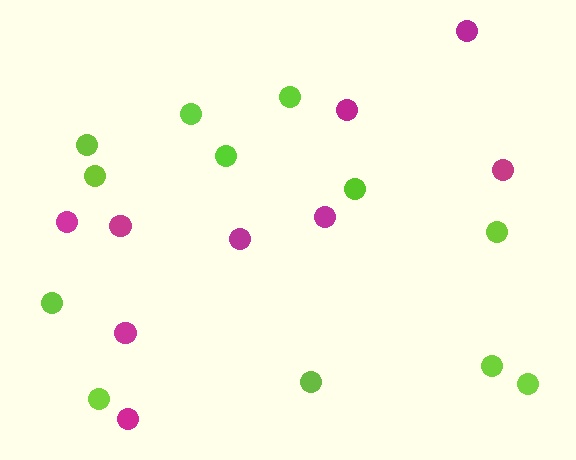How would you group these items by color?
There are 2 groups: one group of lime circles (12) and one group of magenta circles (9).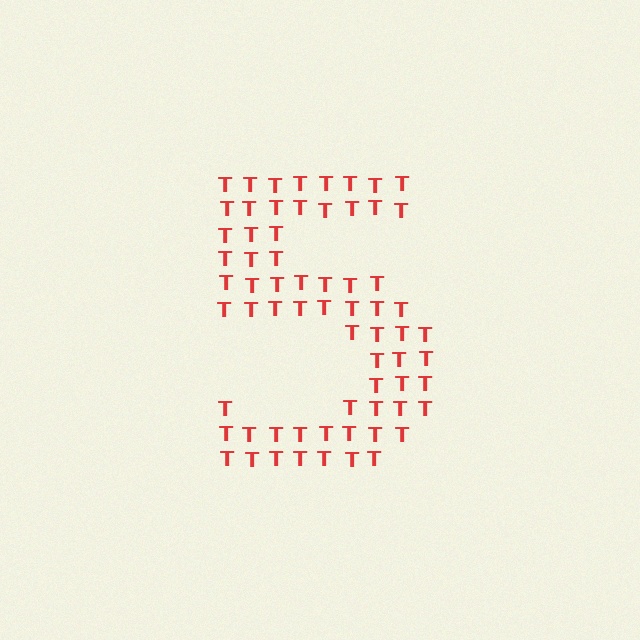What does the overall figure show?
The overall figure shows the digit 5.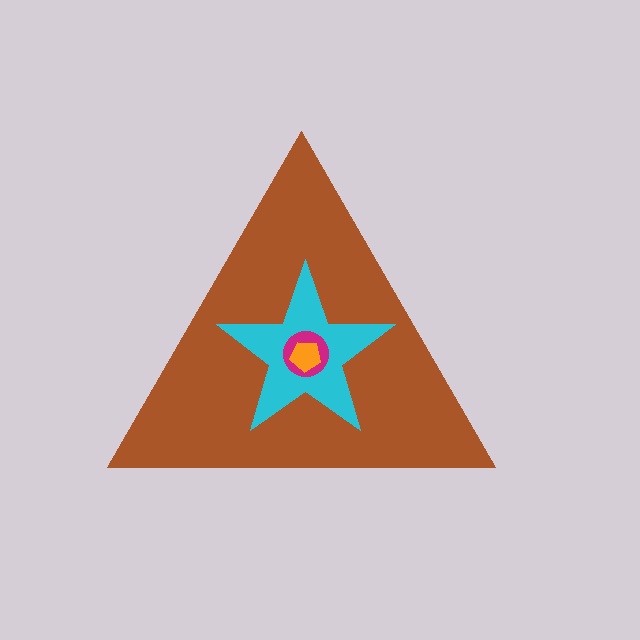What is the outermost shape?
The brown triangle.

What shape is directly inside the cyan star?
The magenta circle.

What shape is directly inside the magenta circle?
The orange pentagon.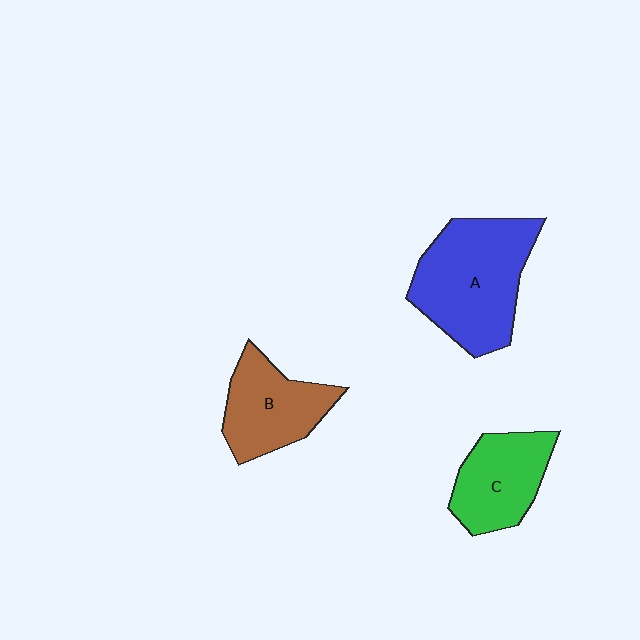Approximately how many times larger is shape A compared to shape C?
Approximately 1.6 times.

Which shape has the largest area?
Shape A (blue).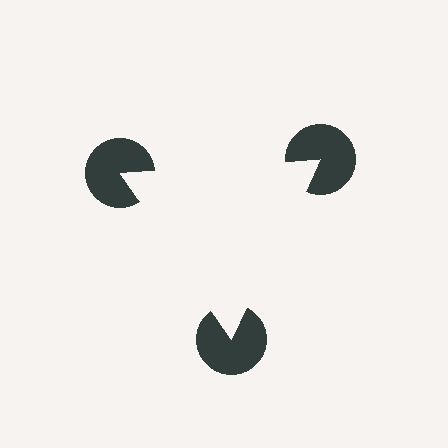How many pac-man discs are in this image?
There are 3 — one at each vertex of the illusory triangle.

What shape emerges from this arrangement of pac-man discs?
An illusory triangle — its edges are inferred from the aligned wedge cuts in the pac-man discs, not physically drawn.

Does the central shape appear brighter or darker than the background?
It typically appears slightly brighter than the background, even though no actual brightness change is drawn.